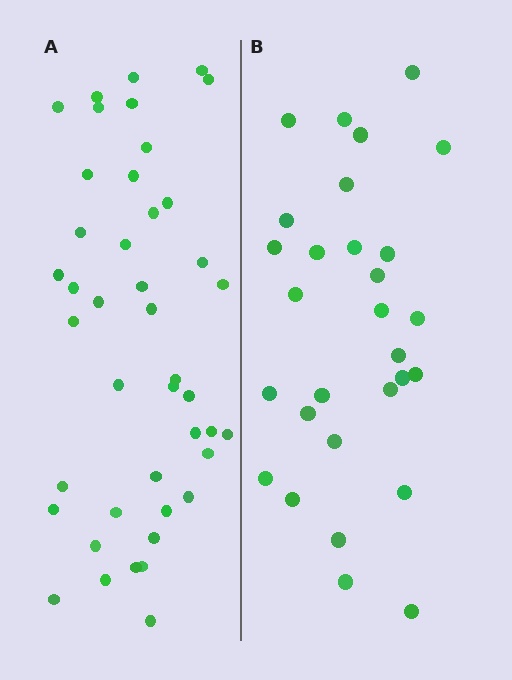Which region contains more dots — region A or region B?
Region A (the left region) has more dots.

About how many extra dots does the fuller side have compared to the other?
Region A has approximately 15 more dots than region B.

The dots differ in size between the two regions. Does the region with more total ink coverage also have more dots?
No. Region B has more total ink coverage because its dots are larger, but region A actually contains more individual dots. Total area can be misleading — the number of items is what matters here.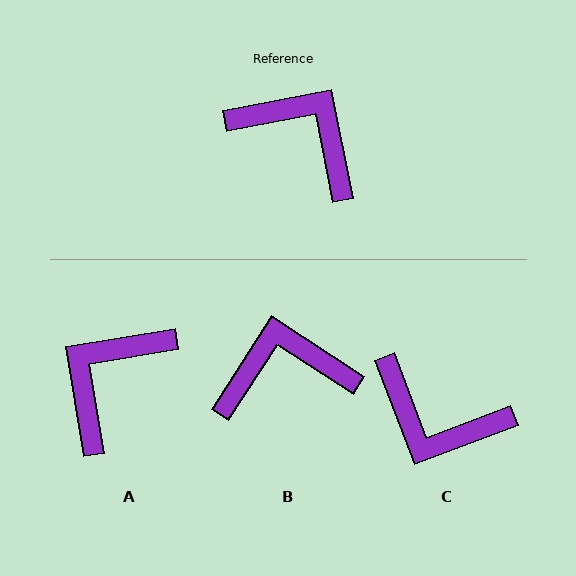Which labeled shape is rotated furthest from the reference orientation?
C, about 170 degrees away.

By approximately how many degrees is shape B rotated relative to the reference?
Approximately 46 degrees counter-clockwise.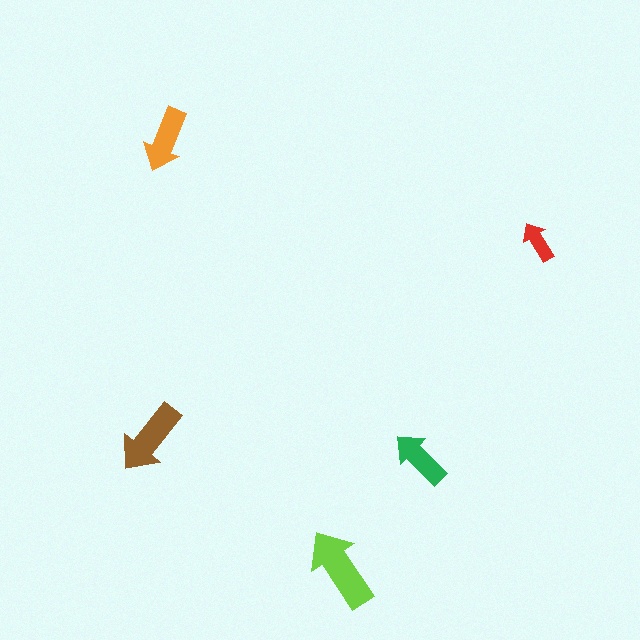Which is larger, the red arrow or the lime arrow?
The lime one.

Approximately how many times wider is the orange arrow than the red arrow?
About 1.5 times wider.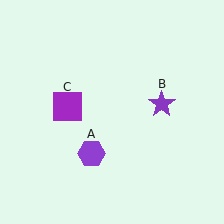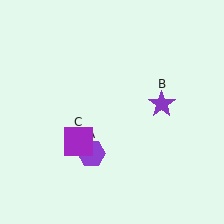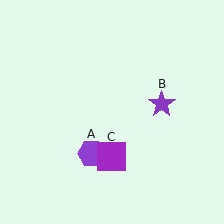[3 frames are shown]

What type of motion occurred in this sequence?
The purple square (object C) rotated counterclockwise around the center of the scene.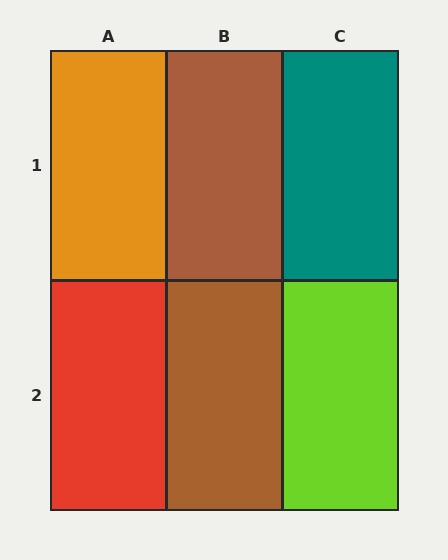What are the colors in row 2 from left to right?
Red, brown, lime.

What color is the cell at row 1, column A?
Orange.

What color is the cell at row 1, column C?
Teal.